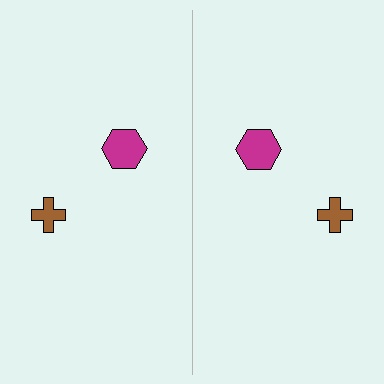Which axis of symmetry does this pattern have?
The pattern has a vertical axis of symmetry running through the center of the image.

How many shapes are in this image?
There are 4 shapes in this image.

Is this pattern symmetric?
Yes, this pattern has bilateral (reflection) symmetry.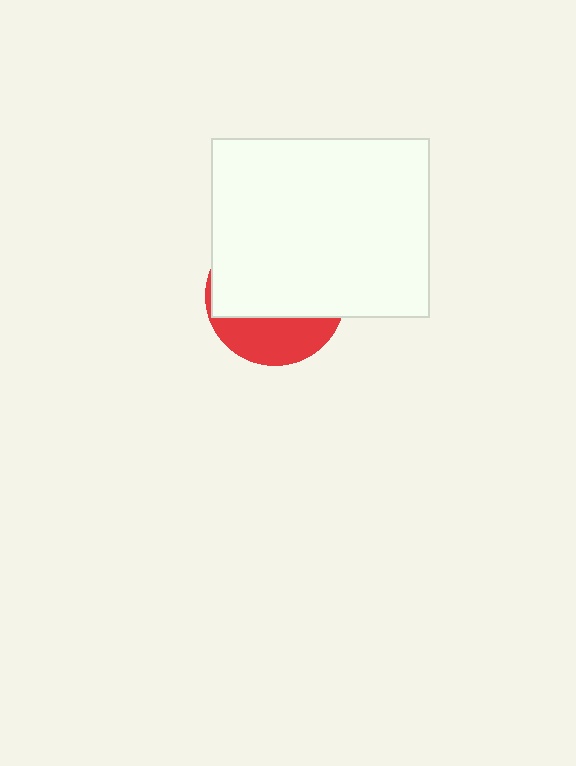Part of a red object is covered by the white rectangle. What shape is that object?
It is a circle.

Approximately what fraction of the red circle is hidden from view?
Roughly 68% of the red circle is hidden behind the white rectangle.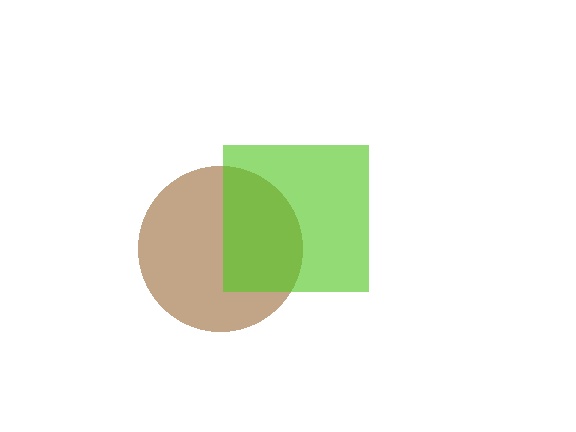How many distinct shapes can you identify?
There are 2 distinct shapes: a brown circle, a lime square.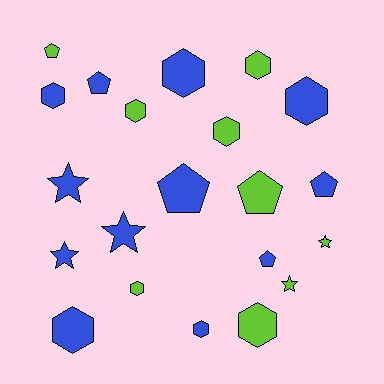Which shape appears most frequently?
Hexagon, with 10 objects.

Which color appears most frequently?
Blue, with 12 objects.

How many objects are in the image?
There are 21 objects.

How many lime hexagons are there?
There are 5 lime hexagons.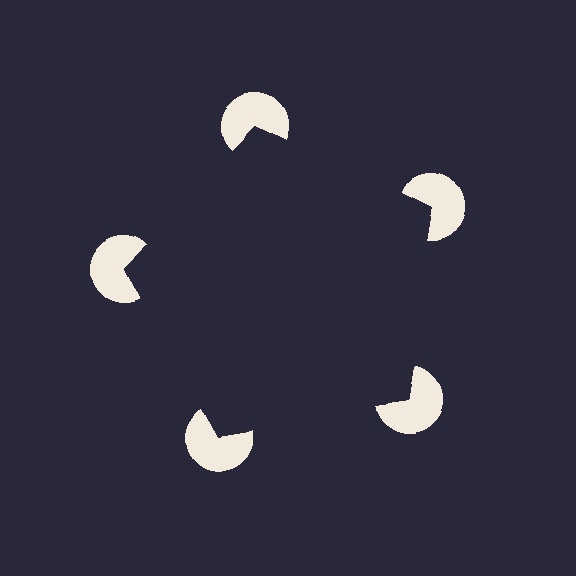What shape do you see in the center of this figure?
An illusory pentagon — its edges are inferred from the aligned wedge cuts in the pac-man discs, not physically drawn.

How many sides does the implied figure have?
5 sides.